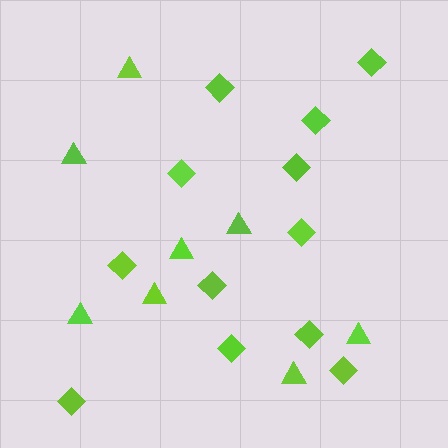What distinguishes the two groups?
There are 2 groups: one group of diamonds (12) and one group of triangles (8).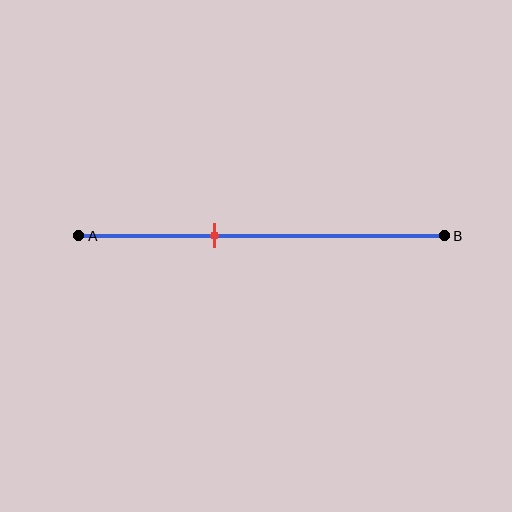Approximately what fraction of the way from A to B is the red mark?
The red mark is approximately 35% of the way from A to B.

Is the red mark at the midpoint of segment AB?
No, the mark is at about 35% from A, not at the 50% midpoint.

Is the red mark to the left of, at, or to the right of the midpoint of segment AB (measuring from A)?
The red mark is to the left of the midpoint of segment AB.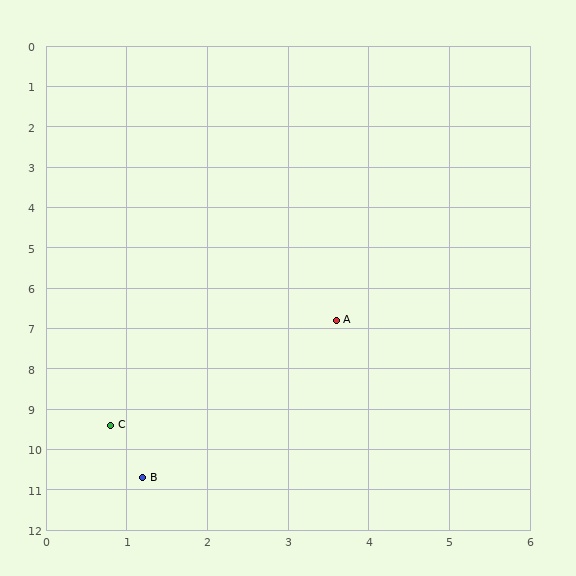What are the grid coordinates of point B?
Point B is at approximately (1.2, 10.7).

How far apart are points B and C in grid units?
Points B and C are about 1.4 grid units apart.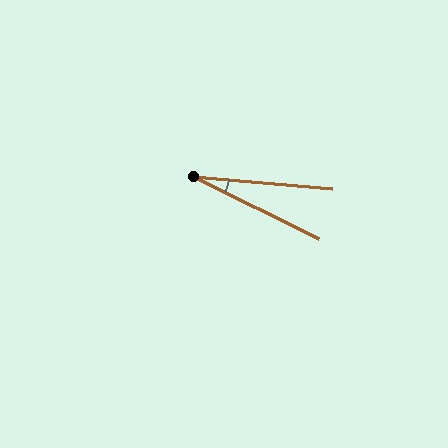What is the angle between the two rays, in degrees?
Approximately 22 degrees.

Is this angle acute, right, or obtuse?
It is acute.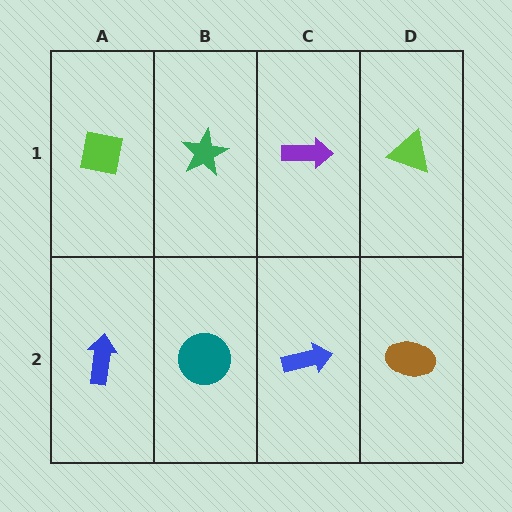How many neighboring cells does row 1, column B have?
3.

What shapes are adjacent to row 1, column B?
A teal circle (row 2, column B), a lime square (row 1, column A), a purple arrow (row 1, column C).